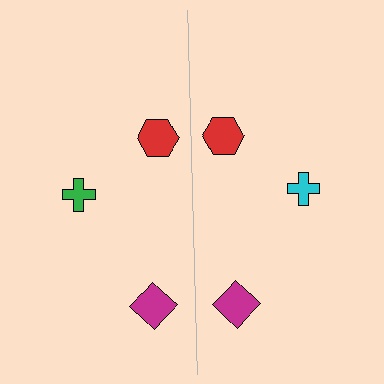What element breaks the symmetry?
The cyan cross on the right side breaks the symmetry — its mirror counterpart is green.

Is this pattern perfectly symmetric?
No, the pattern is not perfectly symmetric. The cyan cross on the right side breaks the symmetry — its mirror counterpart is green.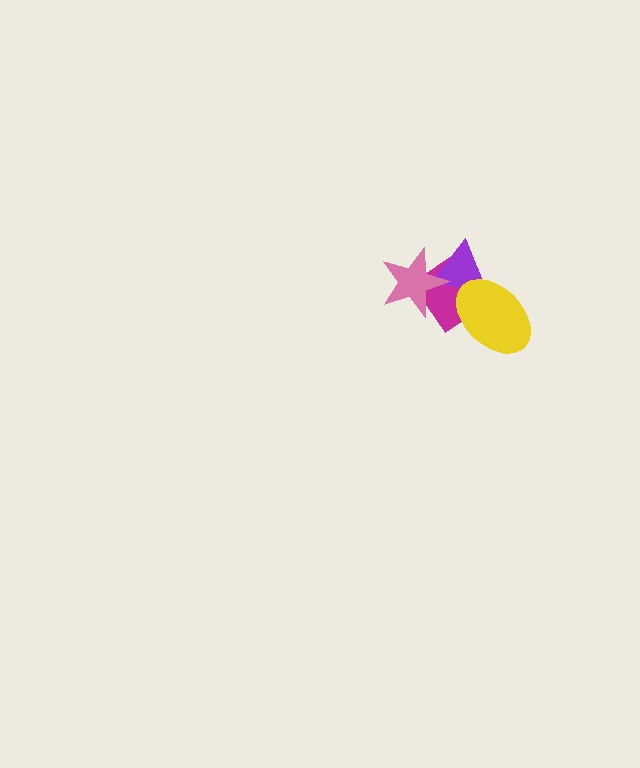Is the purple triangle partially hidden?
Yes, it is partially covered by another shape.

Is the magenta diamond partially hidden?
Yes, it is partially covered by another shape.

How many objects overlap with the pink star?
2 objects overlap with the pink star.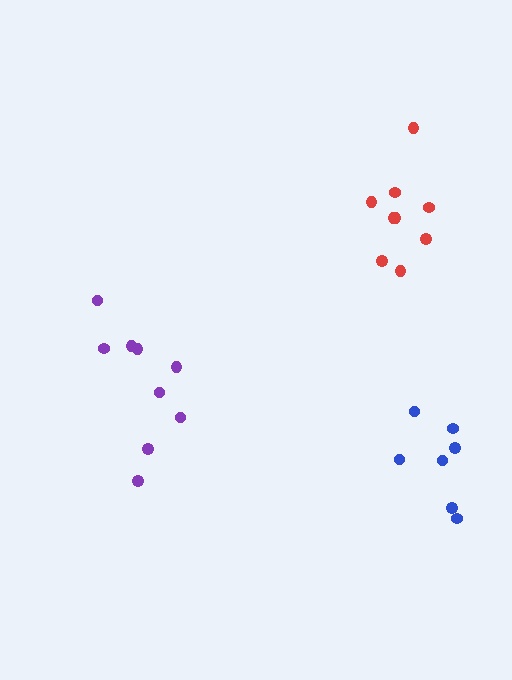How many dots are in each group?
Group 1: 9 dots, Group 2: 9 dots, Group 3: 7 dots (25 total).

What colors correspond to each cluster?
The clusters are colored: red, purple, blue.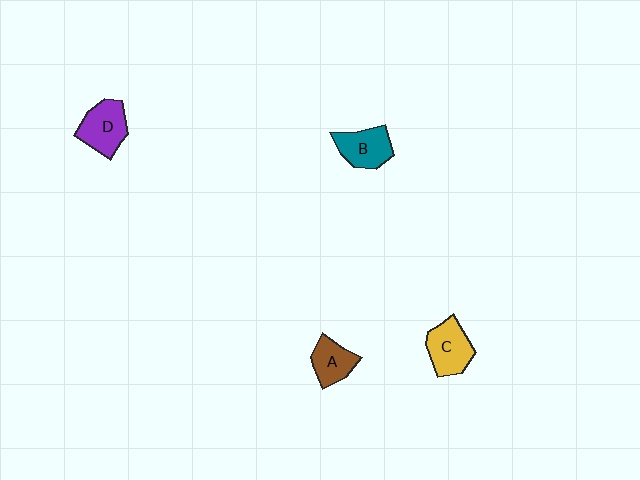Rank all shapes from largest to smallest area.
From largest to smallest: D (purple), C (yellow), B (teal), A (brown).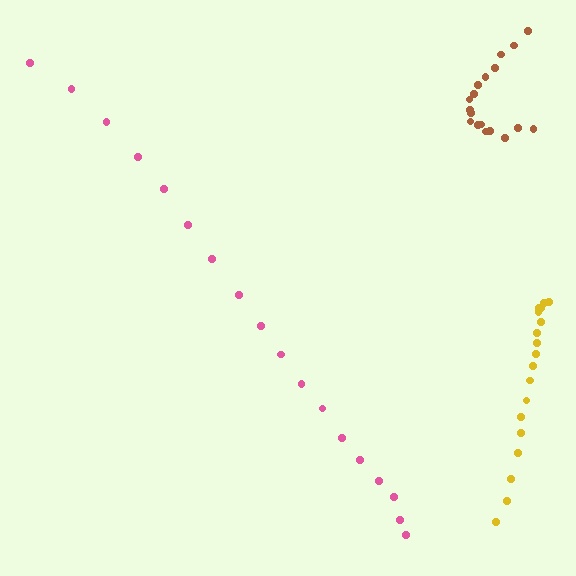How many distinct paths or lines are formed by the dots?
There are 3 distinct paths.